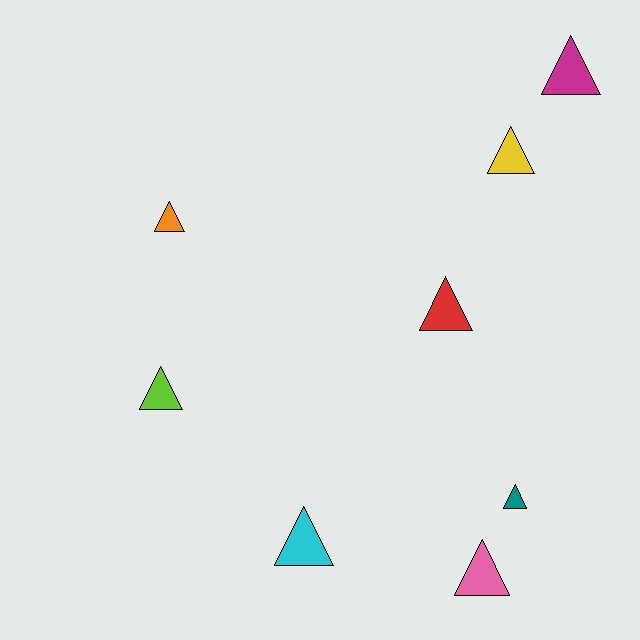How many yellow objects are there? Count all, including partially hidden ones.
There is 1 yellow object.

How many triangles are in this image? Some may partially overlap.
There are 8 triangles.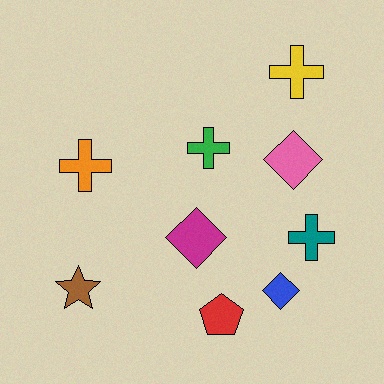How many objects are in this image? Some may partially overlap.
There are 9 objects.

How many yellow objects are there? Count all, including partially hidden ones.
There is 1 yellow object.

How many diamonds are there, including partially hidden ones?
There are 3 diamonds.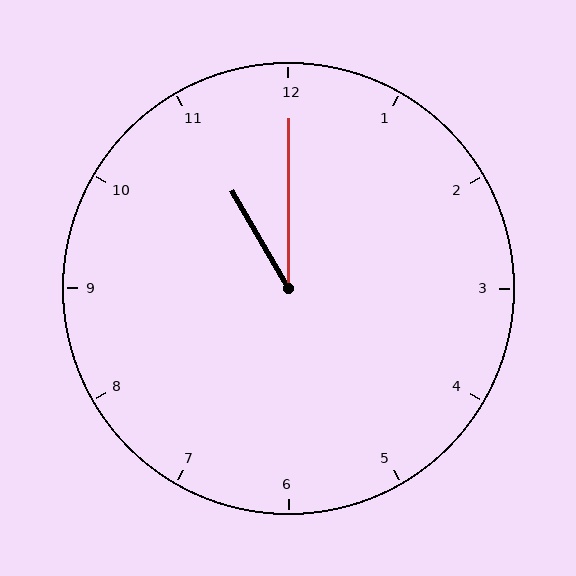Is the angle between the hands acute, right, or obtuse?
It is acute.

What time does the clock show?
11:00.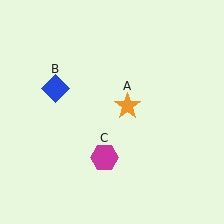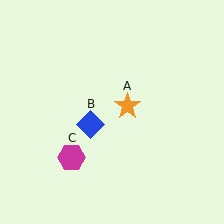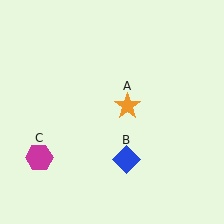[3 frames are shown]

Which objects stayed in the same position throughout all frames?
Orange star (object A) remained stationary.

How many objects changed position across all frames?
2 objects changed position: blue diamond (object B), magenta hexagon (object C).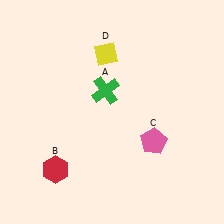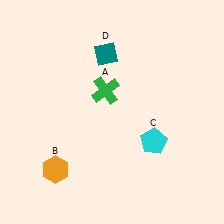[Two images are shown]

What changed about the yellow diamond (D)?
In Image 1, D is yellow. In Image 2, it changed to teal.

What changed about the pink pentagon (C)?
In Image 1, C is pink. In Image 2, it changed to cyan.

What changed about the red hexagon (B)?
In Image 1, B is red. In Image 2, it changed to orange.